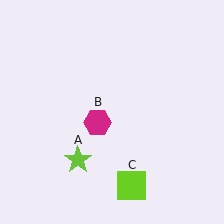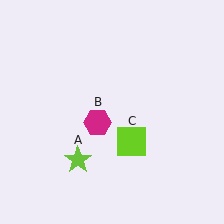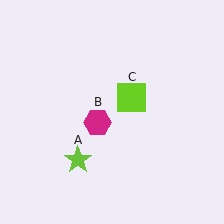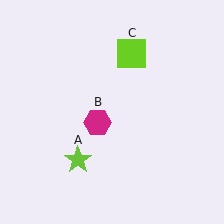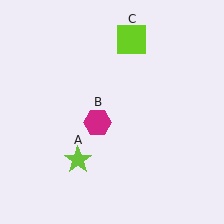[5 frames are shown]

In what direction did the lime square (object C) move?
The lime square (object C) moved up.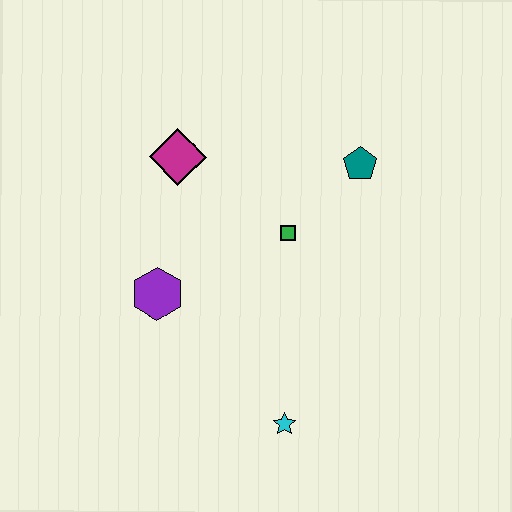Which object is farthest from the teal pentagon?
The cyan star is farthest from the teal pentagon.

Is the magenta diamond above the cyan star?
Yes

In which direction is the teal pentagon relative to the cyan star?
The teal pentagon is above the cyan star.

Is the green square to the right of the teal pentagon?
No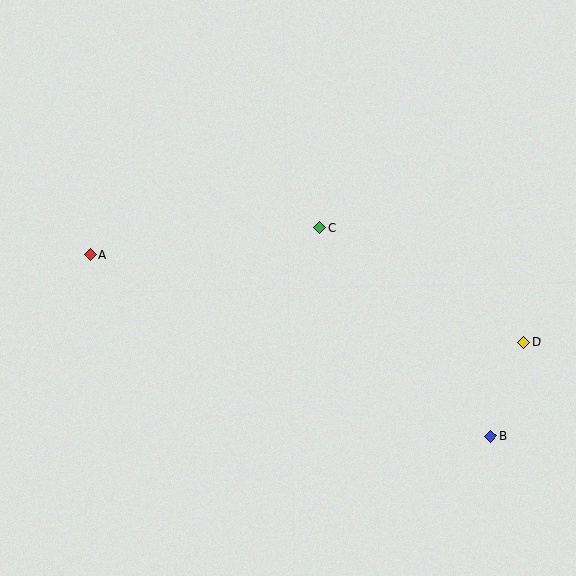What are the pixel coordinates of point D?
Point D is at (524, 342).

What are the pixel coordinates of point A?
Point A is at (90, 255).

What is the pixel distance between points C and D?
The distance between C and D is 234 pixels.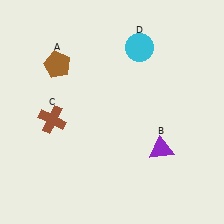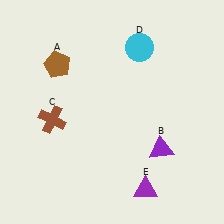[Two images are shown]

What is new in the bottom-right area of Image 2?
A purple triangle (E) was added in the bottom-right area of Image 2.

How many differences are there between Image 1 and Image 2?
There is 1 difference between the two images.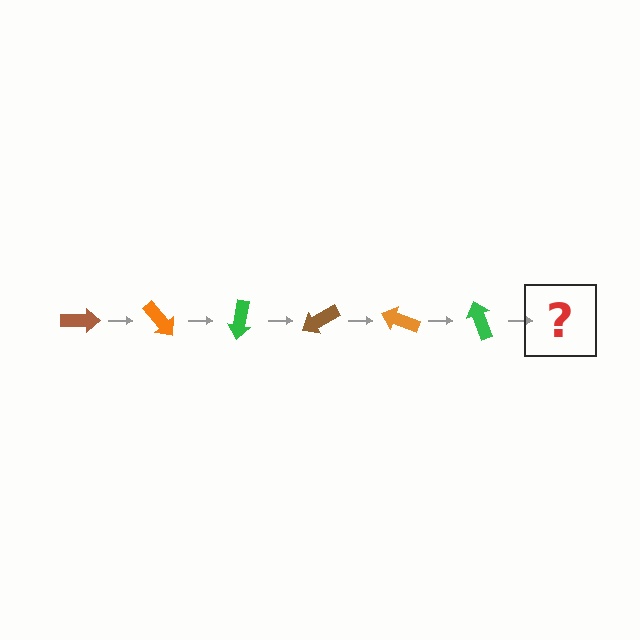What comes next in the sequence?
The next element should be a brown arrow, rotated 300 degrees from the start.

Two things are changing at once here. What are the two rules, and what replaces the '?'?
The two rules are that it rotates 50 degrees each step and the color cycles through brown, orange, and green. The '?' should be a brown arrow, rotated 300 degrees from the start.